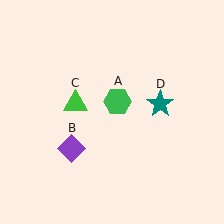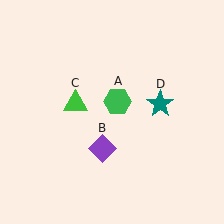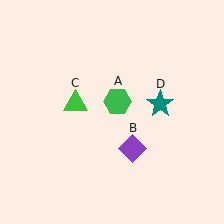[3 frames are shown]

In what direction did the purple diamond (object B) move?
The purple diamond (object B) moved right.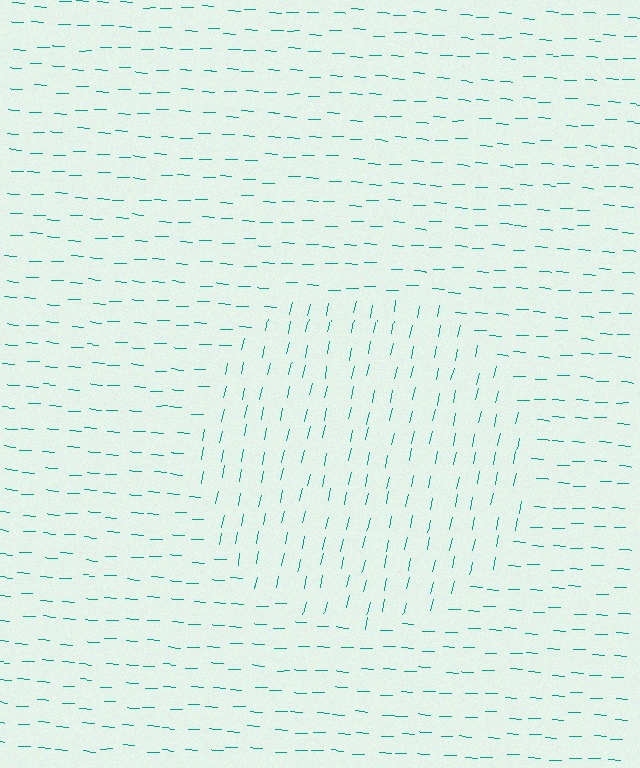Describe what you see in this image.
The image is filled with small teal line segments. A circle region in the image has lines oriented differently from the surrounding lines, creating a visible texture boundary.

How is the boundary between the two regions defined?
The boundary is defined purely by a change in line orientation (approximately 80 degrees difference). All lines are the same color and thickness.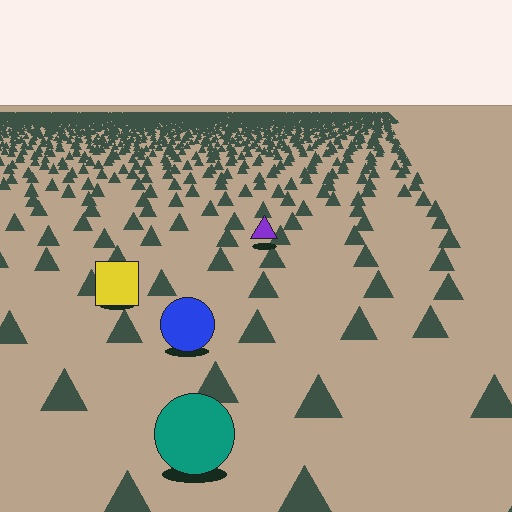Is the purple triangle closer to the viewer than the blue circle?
No. The blue circle is closer — you can tell from the texture gradient: the ground texture is coarser near it.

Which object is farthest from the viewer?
The purple triangle is farthest from the viewer. It appears smaller and the ground texture around it is denser.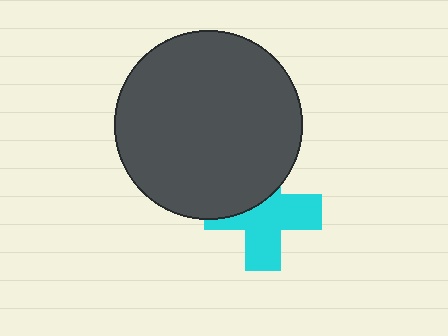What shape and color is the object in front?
The object in front is a dark gray circle.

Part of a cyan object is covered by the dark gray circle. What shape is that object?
It is a cross.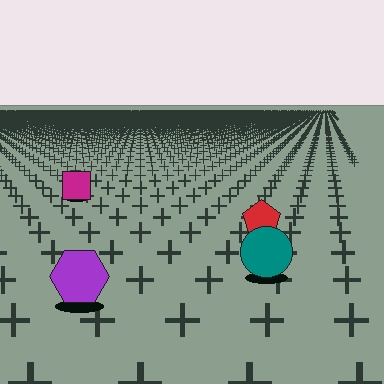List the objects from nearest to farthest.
From nearest to farthest: the purple hexagon, the teal circle, the red pentagon, the magenta square.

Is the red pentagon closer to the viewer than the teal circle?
No. The teal circle is closer — you can tell from the texture gradient: the ground texture is coarser near it.